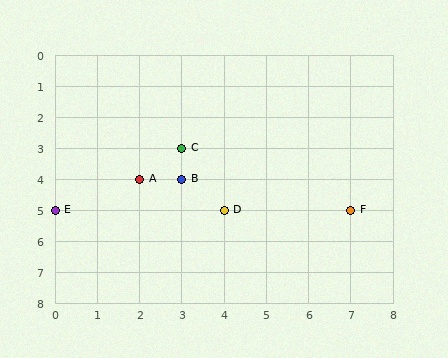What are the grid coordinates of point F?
Point F is at grid coordinates (7, 5).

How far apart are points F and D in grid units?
Points F and D are 3 columns apart.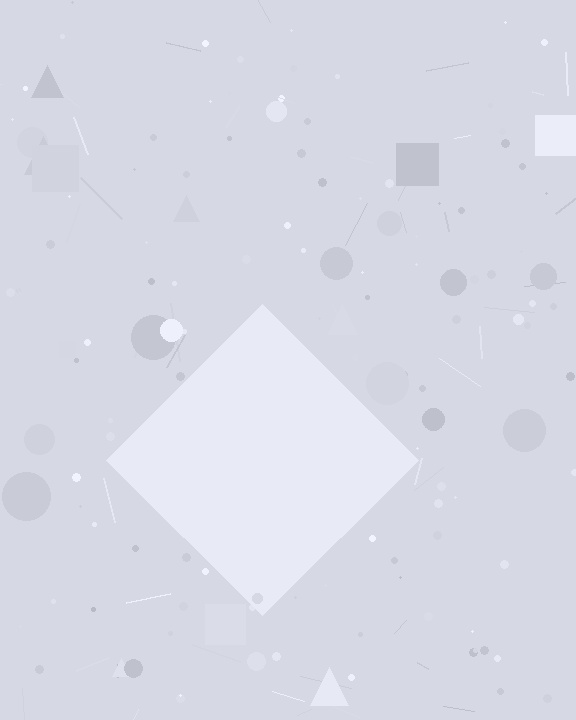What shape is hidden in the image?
A diamond is hidden in the image.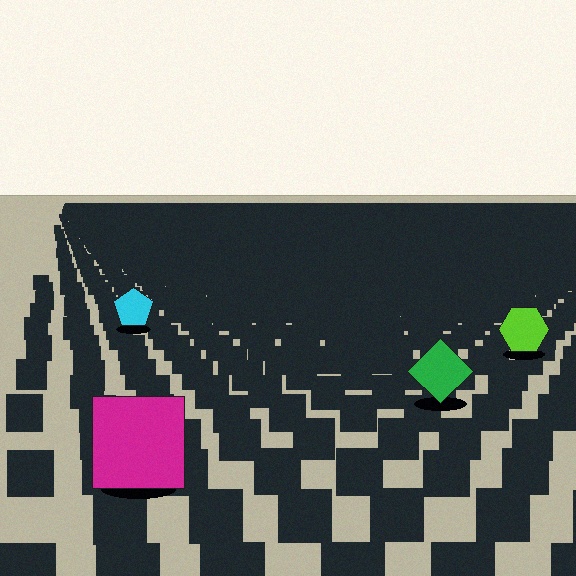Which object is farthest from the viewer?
The cyan pentagon is farthest from the viewer. It appears smaller and the ground texture around it is denser.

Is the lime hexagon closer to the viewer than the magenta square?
No. The magenta square is closer — you can tell from the texture gradient: the ground texture is coarser near it.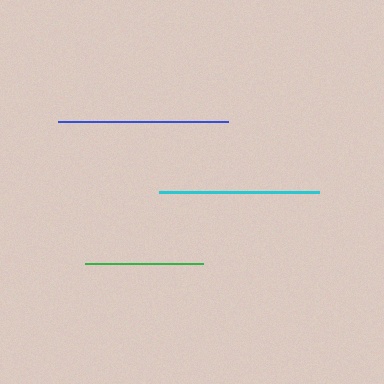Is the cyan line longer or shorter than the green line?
The cyan line is longer than the green line.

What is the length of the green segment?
The green segment is approximately 118 pixels long.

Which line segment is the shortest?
The green line is the shortest at approximately 118 pixels.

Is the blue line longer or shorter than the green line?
The blue line is longer than the green line.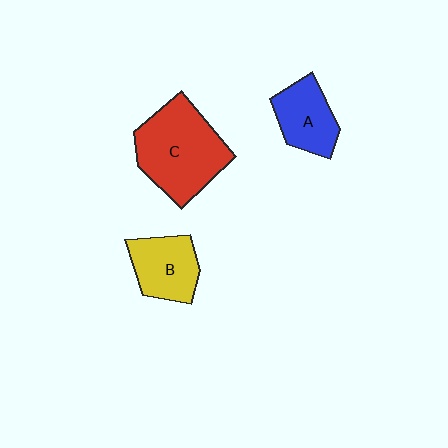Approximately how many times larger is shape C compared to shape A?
Approximately 1.8 times.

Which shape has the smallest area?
Shape A (blue).